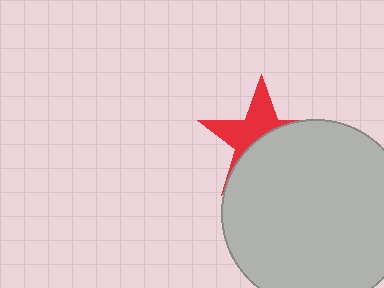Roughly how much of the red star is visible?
About half of it is visible (roughly 45%).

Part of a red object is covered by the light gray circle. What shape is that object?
It is a star.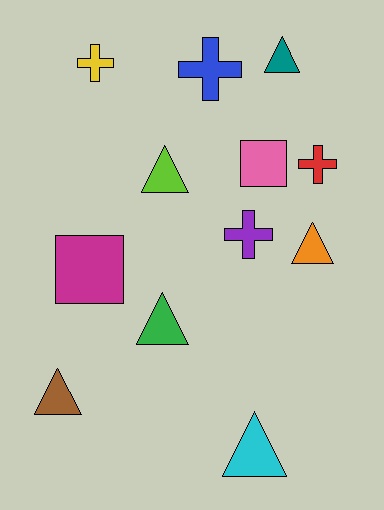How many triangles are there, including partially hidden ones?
There are 6 triangles.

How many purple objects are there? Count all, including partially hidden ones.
There is 1 purple object.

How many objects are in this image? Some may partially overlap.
There are 12 objects.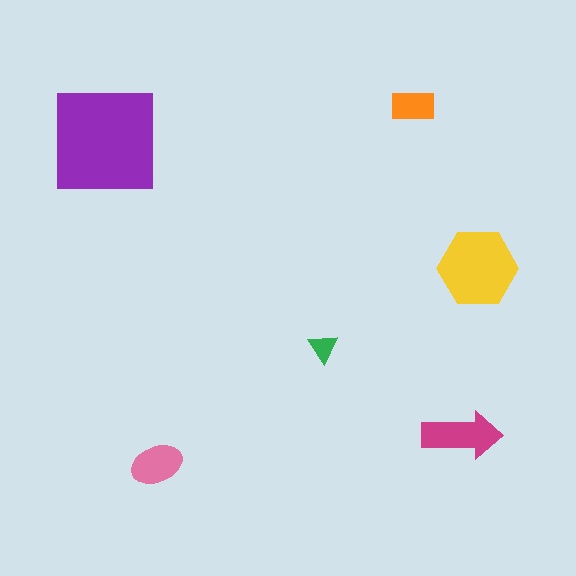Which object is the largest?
The purple square.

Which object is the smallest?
The green triangle.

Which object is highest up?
The orange rectangle is topmost.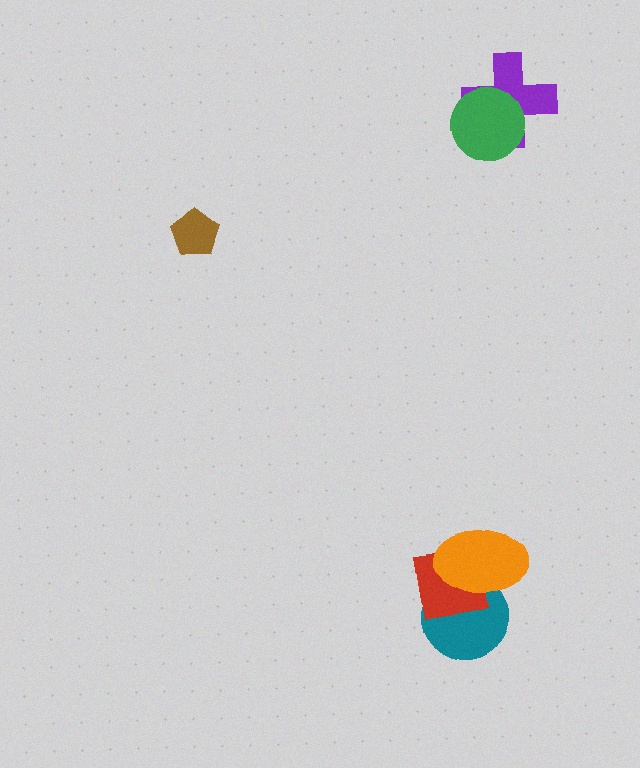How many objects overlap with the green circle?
1 object overlaps with the green circle.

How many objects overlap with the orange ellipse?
2 objects overlap with the orange ellipse.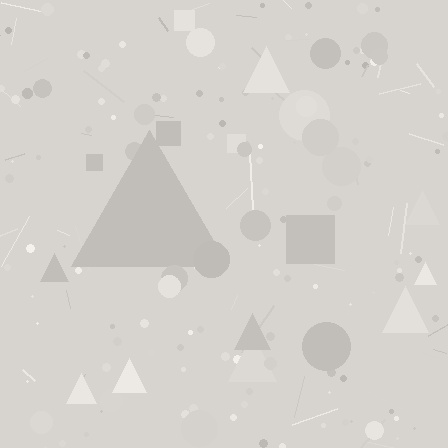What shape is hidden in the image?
A triangle is hidden in the image.